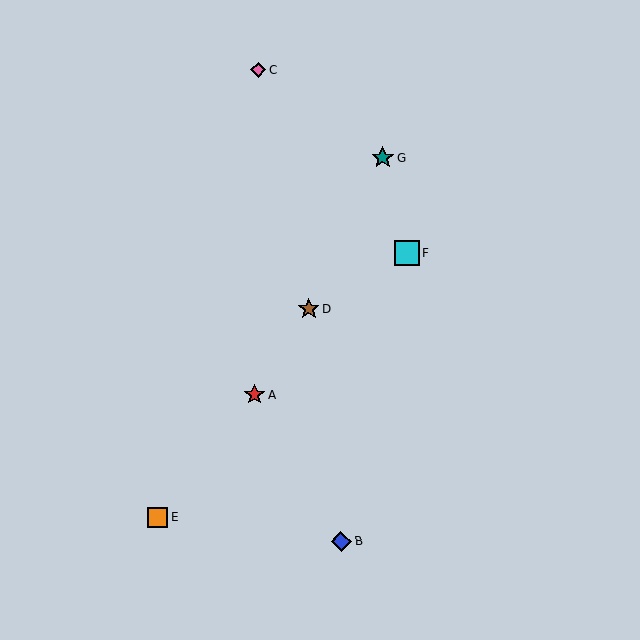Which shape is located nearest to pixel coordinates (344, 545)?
The blue diamond (labeled B) at (341, 541) is nearest to that location.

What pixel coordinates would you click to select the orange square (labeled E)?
Click at (158, 518) to select the orange square E.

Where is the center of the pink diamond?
The center of the pink diamond is at (259, 70).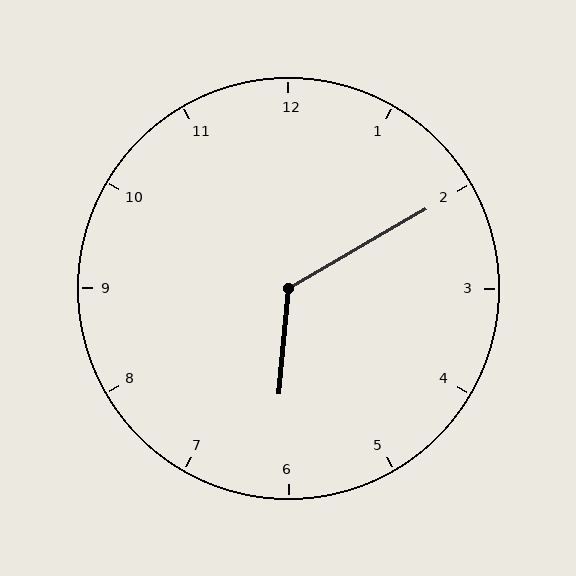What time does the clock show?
6:10.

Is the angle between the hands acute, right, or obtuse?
It is obtuse.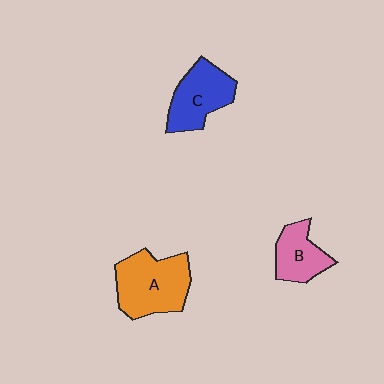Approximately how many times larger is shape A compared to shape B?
Approximately 1.7 times.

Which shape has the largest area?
Shape A (orange).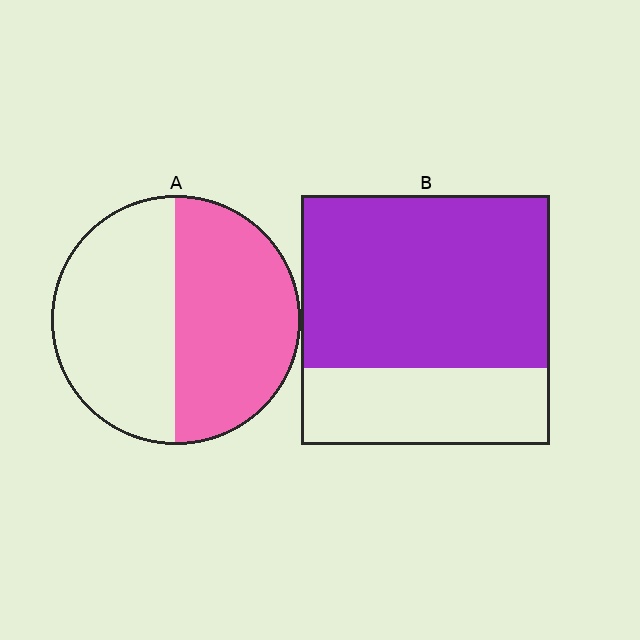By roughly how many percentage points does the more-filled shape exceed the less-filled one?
By roughly 20 percentage points (B over A).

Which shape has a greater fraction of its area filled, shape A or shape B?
Shape B.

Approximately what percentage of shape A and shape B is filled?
A is approximately 50% and B is approximately 70%.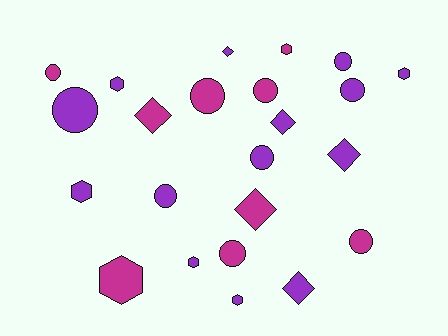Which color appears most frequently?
Purple, with 14 objects.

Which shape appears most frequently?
Circle, with 10 objects.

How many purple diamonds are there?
There are 4 purple diamonds.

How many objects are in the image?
There are 23 objects.